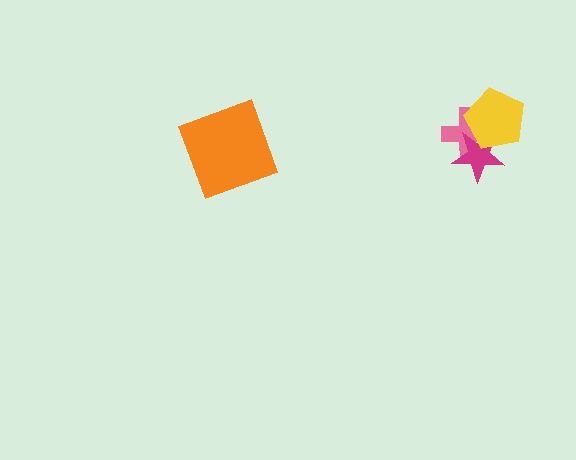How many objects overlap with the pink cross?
2 objects overlap with the pink cross.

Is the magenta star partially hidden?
Yes, it is partially covered by another shape.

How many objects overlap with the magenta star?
2 objects overlap with the magenta star.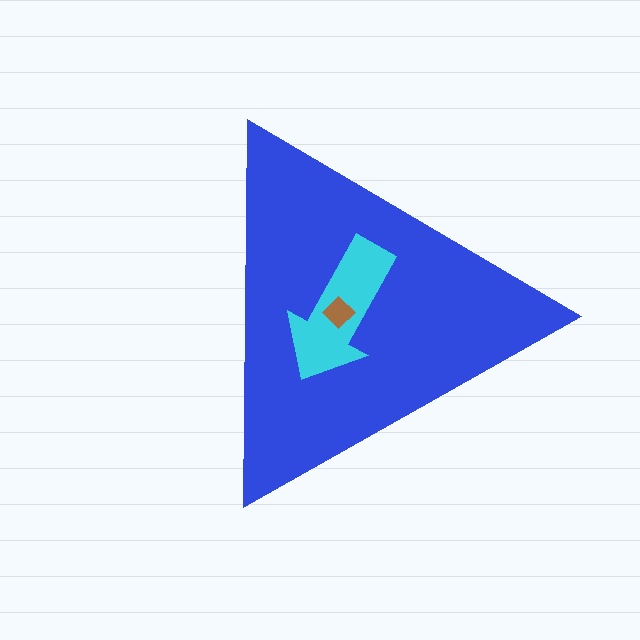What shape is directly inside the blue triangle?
The cyan arrow.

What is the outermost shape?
The blue triangle.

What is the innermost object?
The brown diamond.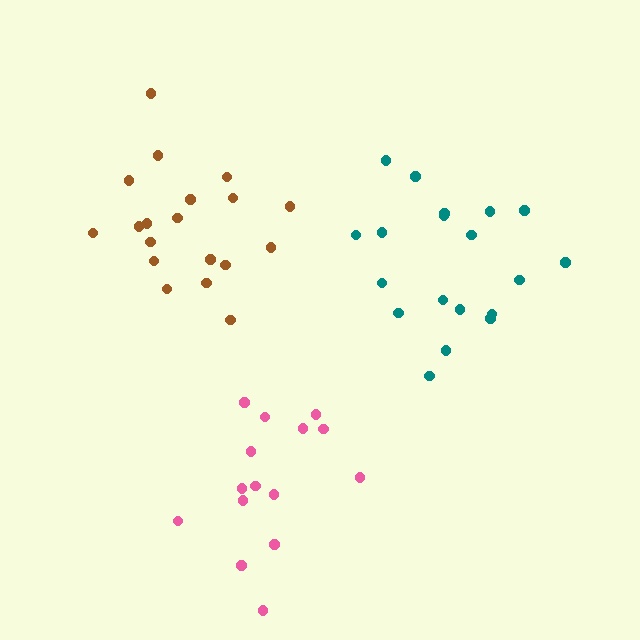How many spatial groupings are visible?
There are 3 spatial groupings.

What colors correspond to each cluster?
The clusters are colored: teal, pink, brown.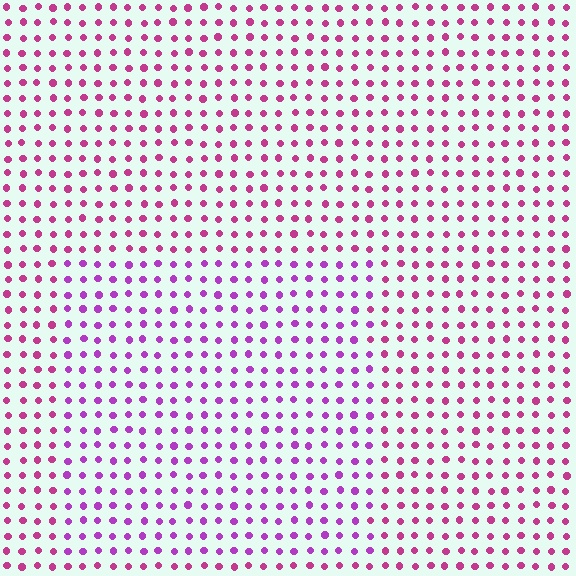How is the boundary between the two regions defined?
The boundary is defined purely by a slight shift in hue (about 31 degrees). Spacing, size, and orientation are identical on both sides.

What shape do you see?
I see a rectangle.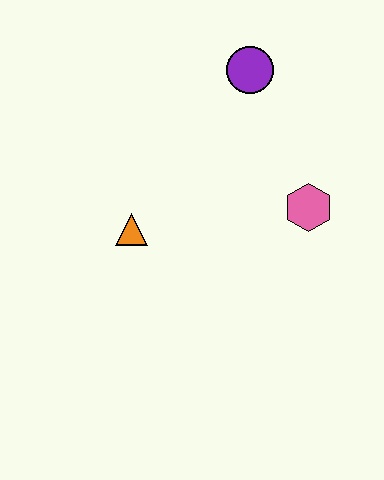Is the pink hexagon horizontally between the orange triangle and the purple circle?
No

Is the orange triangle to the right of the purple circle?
No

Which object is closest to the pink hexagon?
The purple circle is closest to the pink hexagon.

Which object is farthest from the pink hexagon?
The orange triangle is farthest from the pink hexagon.